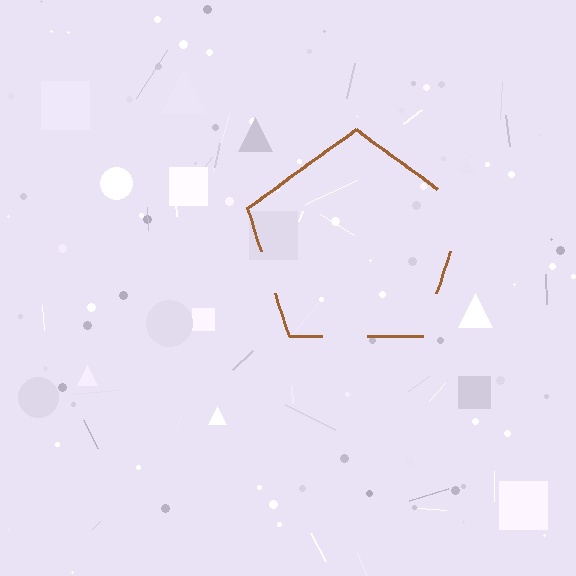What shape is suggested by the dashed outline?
The dashed outline suggests a pentagon.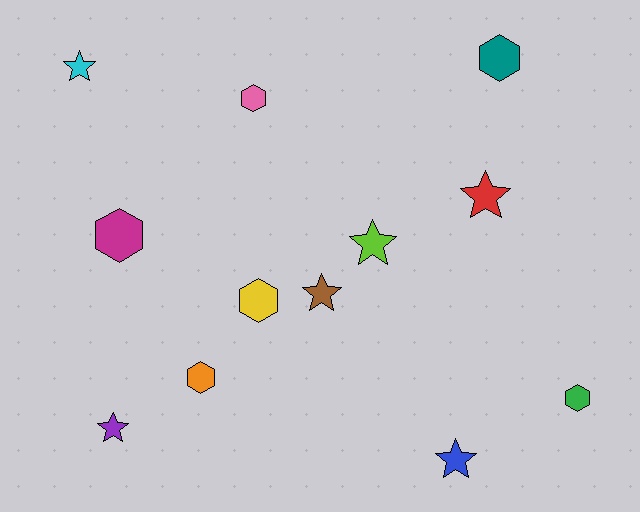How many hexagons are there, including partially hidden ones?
There are 6 hexagons.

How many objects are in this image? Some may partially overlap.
There are 12 objects.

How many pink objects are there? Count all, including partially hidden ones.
There is 1 pink object.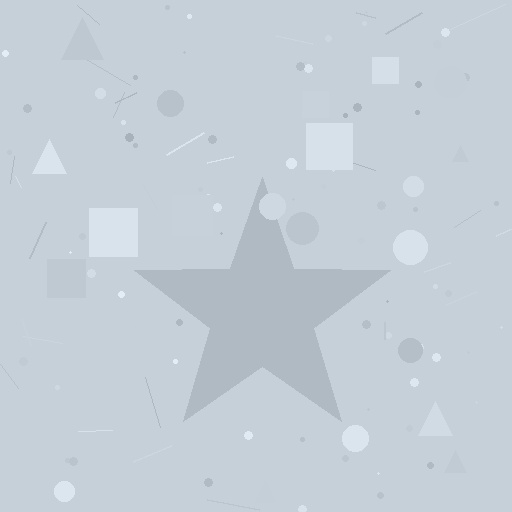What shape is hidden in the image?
A star is hidden in the image.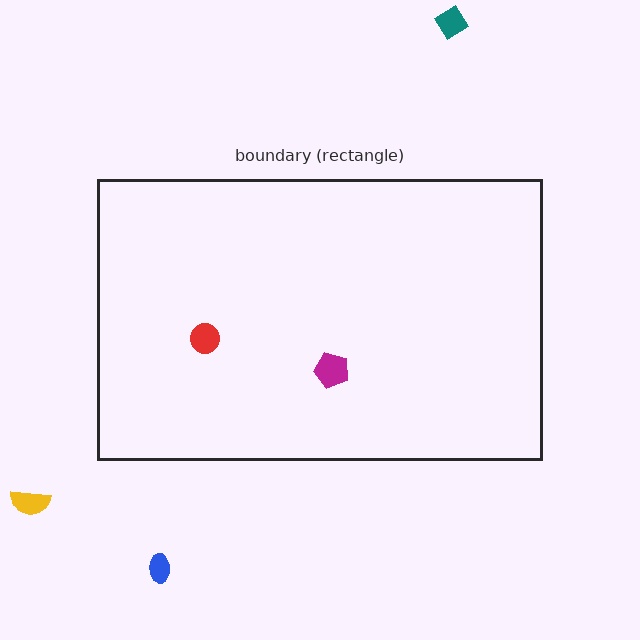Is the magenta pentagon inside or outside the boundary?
Inside.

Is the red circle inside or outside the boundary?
Inside.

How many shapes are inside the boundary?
2 inside, 3 outside.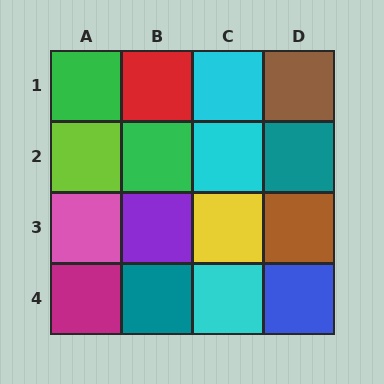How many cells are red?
1 cell is red.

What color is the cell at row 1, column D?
Brown.